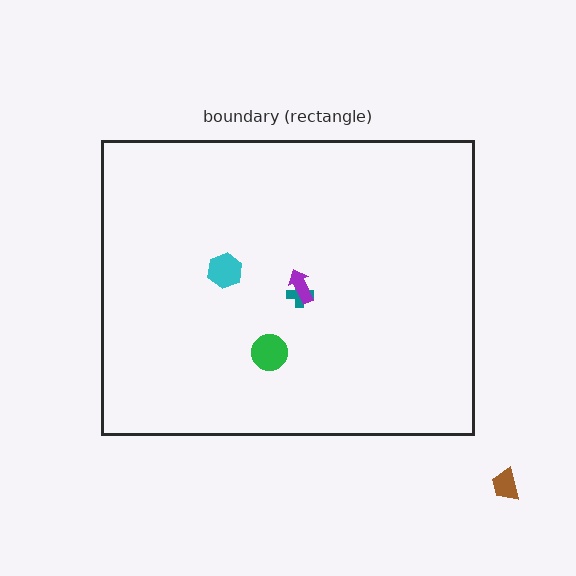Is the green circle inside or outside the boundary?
Inside.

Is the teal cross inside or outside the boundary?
Inside.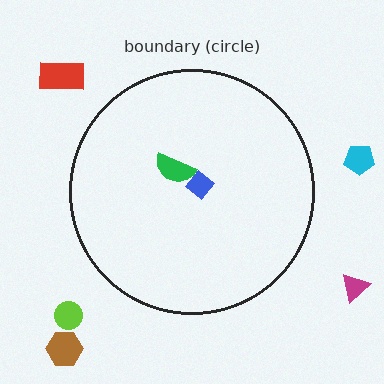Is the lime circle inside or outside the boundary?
Outside.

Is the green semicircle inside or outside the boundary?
Inside.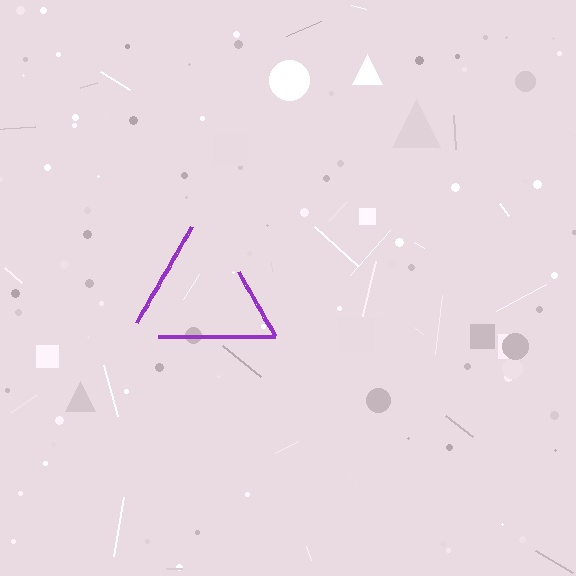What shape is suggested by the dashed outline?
The dashed outline suggests a triangle.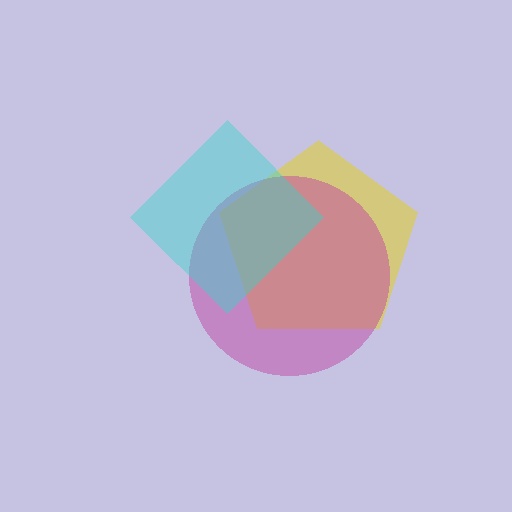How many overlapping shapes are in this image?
There are 3 overlapping shapes in the image.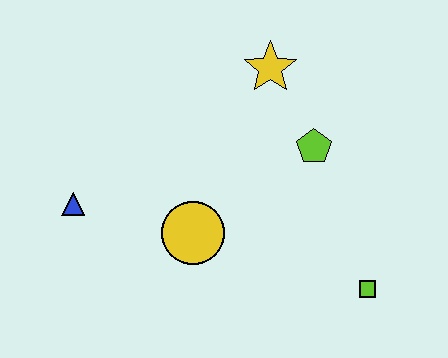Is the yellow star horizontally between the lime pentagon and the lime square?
No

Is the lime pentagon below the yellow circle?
No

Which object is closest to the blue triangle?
The yellow circle is closest to the blue triangle.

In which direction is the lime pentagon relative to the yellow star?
The lime pentagon is below the yellow star.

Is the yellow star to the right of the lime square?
No